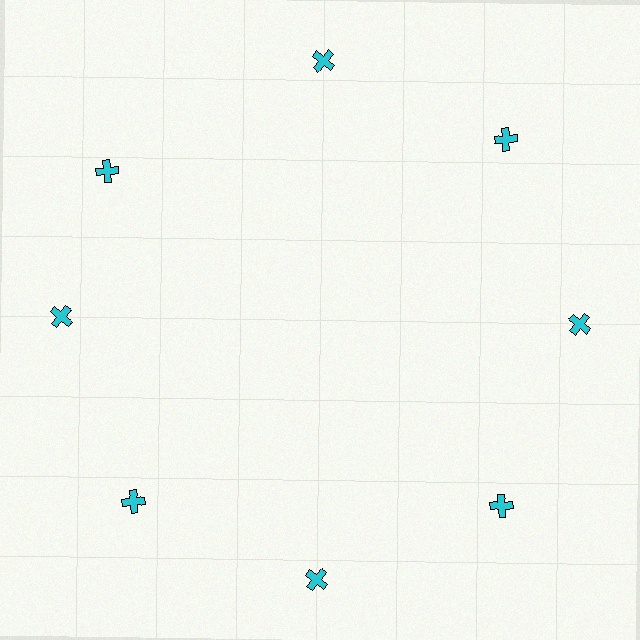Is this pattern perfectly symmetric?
No. The 8 cyan crosses are arranged in a ring, but one element near the 10 o'clock position is rotated out of alignment along the ring, breaking the 8-fold rotational symmetry.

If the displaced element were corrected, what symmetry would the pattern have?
It would have 8-fold rotational symmetry — the pattern would map onto itself every 45 degrees.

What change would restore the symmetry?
The symmetry would be restored by rotating it back into even spacing with its neighbors so that all 8 crosses sit at equal angles and equal distance from the center.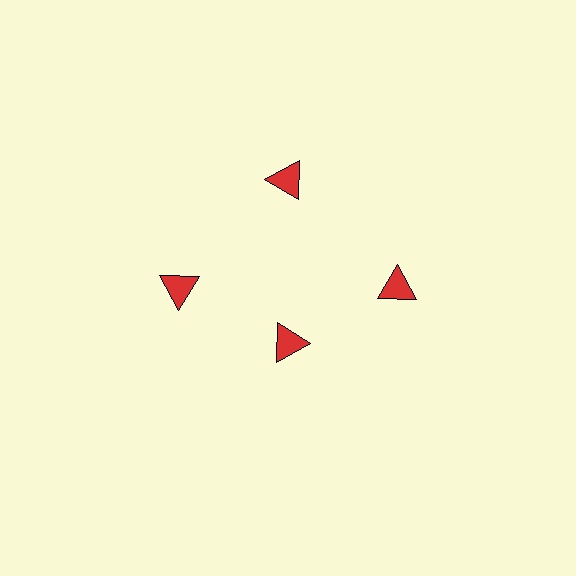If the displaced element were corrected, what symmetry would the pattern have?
It would have 4-fold rotational symmetry — the pattern would map onto itself every 90 degrees.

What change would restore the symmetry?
The symmetry would be restored by moving it outward, back onto the ring so that all 4 triangles sit at equal angles and equal distance from the center.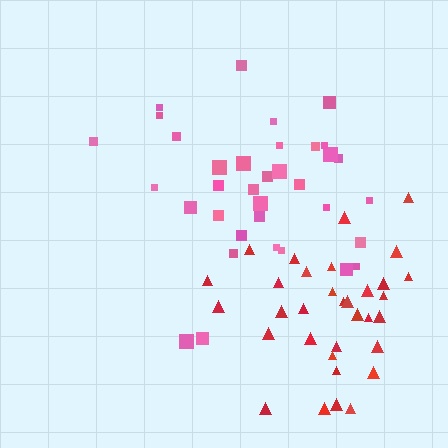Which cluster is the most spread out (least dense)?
Red.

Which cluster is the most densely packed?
Pink.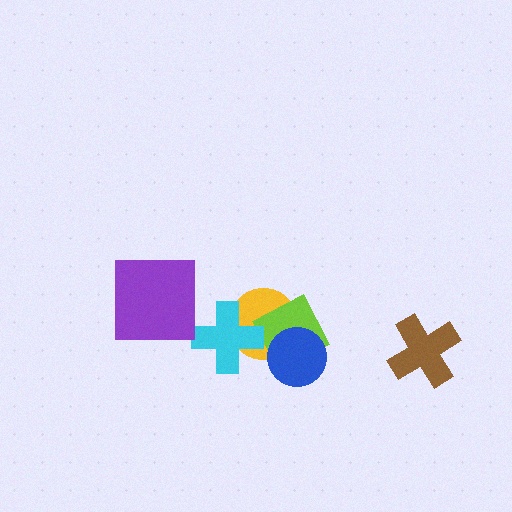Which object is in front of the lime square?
The blue circle is in front of the lime square.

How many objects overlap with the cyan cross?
1 object overlaps with the cyan cross.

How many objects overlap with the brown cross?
0 objects overlap with the brown cross.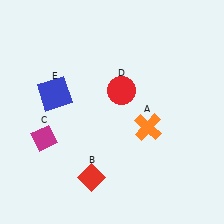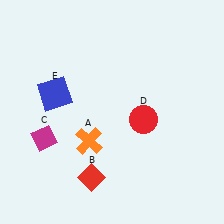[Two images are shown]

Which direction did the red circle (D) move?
The red circle (D) moved down.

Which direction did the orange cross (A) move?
The orange cross (A) moved left.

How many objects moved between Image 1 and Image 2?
2 objects moved between the two images.